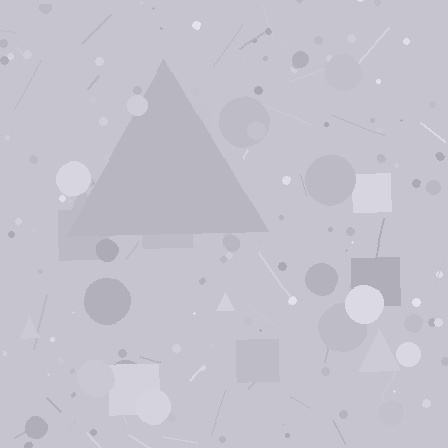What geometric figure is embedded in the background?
A triangle is embedded in the background.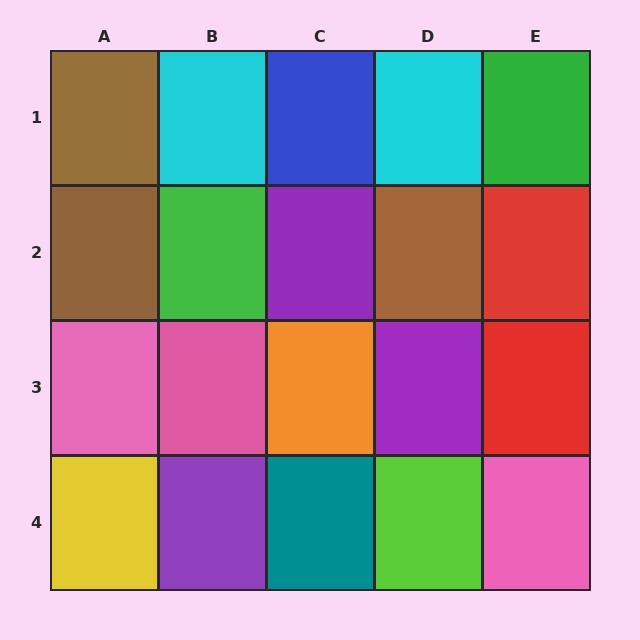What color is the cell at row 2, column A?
Brown.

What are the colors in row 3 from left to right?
Pink, pink, orange, purple, red.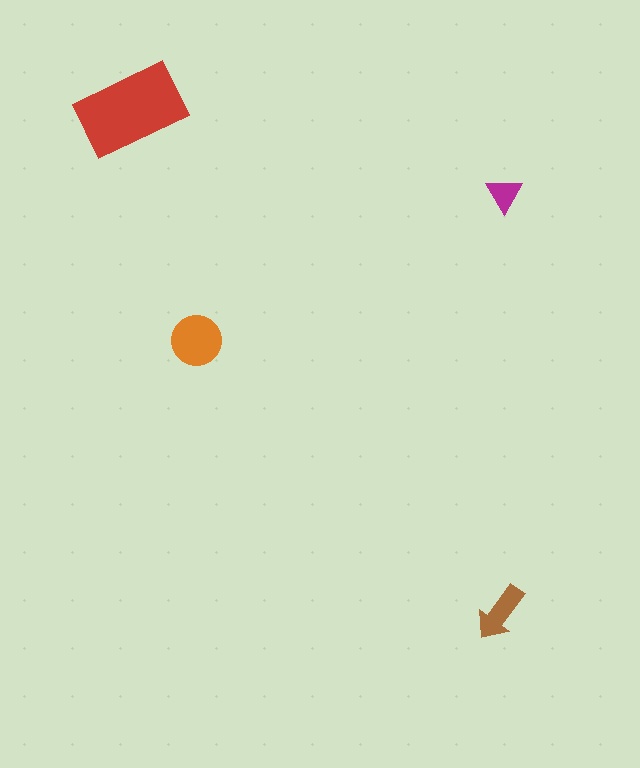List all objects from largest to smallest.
The red rectangle, the orange circle, the brown arrow, the magenta triangle.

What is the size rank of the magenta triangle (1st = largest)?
4th.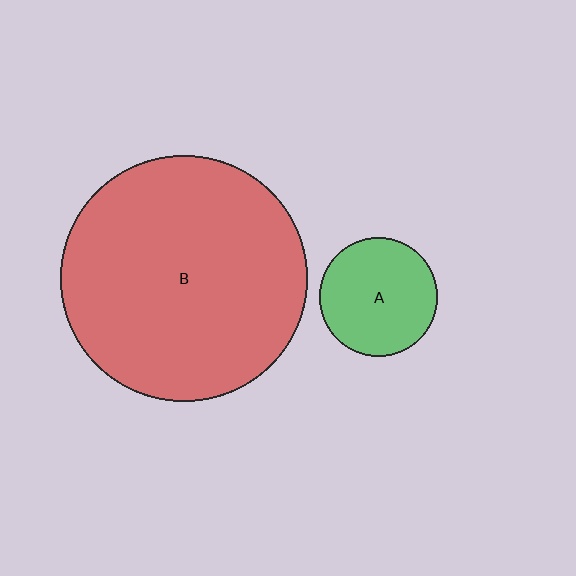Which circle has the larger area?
Circle B (red).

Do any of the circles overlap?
No, none of the circles overlap.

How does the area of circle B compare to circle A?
Approximately 4.3 times.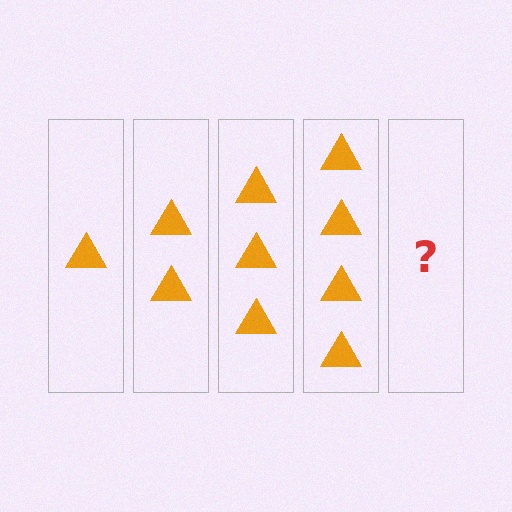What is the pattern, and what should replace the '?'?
The pattern is that each step adds one more triangle. The '?' should be 5 triangles.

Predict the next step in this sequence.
The next step is 5 triangles.